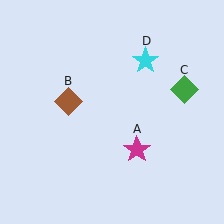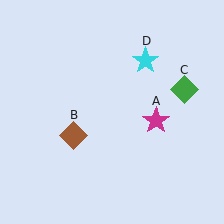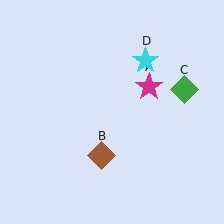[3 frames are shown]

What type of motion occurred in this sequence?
The magenta star (object A), brown diamond (object B) rotated counterclockwise around the center of the scene.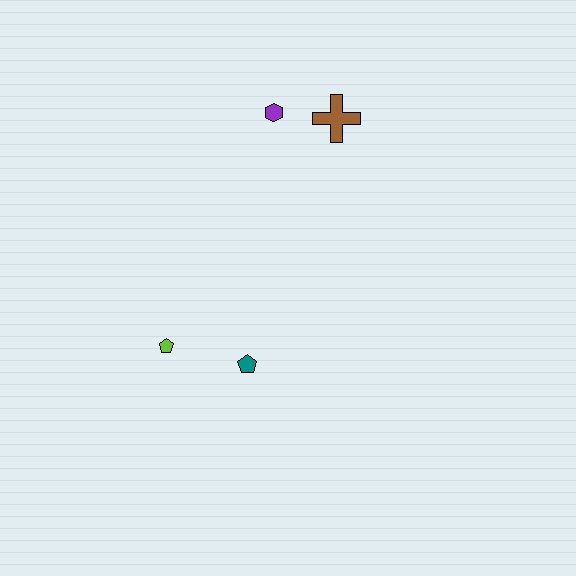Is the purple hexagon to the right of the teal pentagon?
Yes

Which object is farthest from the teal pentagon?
The brown cross is farthest from the teal pentagon.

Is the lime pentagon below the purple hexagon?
Yes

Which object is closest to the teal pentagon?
The lime pentagon is closest to the teal pentagon.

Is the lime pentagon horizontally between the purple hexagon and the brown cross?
No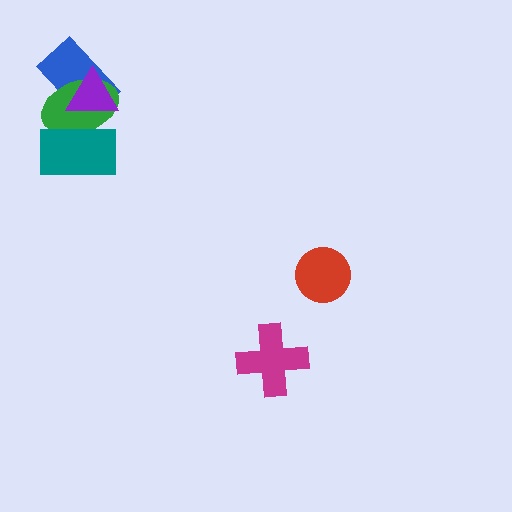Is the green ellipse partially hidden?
Yes, it is partially covered by another shape.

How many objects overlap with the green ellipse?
3 objects overlap with the green ellipse.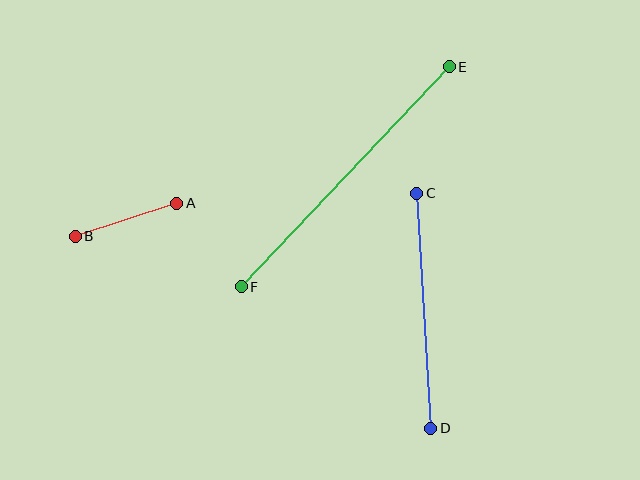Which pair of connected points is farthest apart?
Points E and F are farthest apart.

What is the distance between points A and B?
The distance is approximately 107 pixels.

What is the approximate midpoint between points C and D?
The midpoint is at approximately (424, 311) pixels.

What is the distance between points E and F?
The distance is approximately 303 pixels.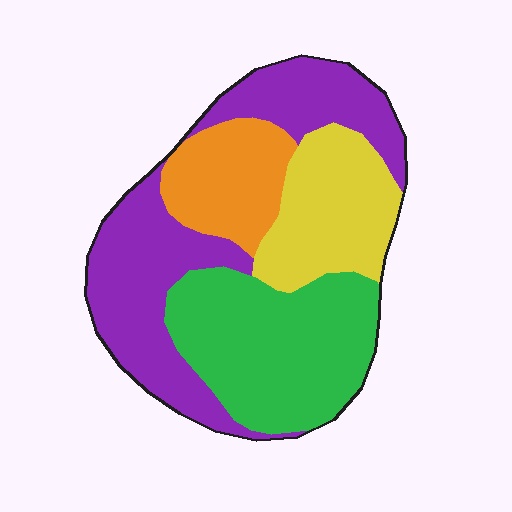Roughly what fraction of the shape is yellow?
Yellow takes up about one fifth (1/5) of the shape.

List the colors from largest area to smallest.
From largest to smallest: purple, green, yellow, orange.